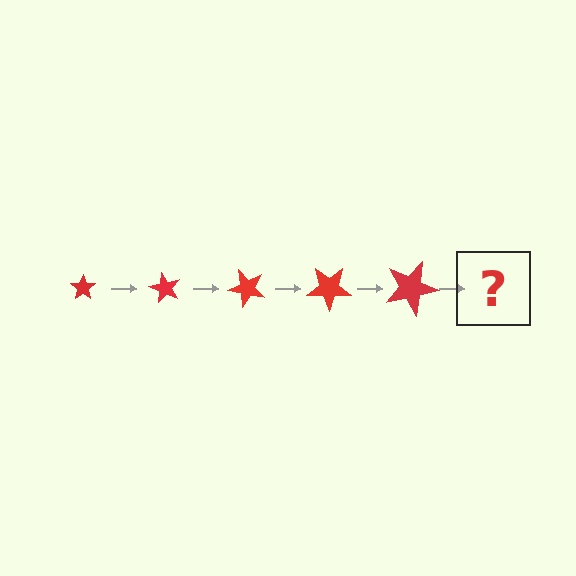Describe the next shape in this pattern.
It should be a star, larger than the previous one and rotated 300 degrees from the start.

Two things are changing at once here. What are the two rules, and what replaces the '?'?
The two rules are that the star grows larger each step and it rotates 60 degrees each step. The '?' should be a star, larger than the previous one and rotated 300 degrees from the start.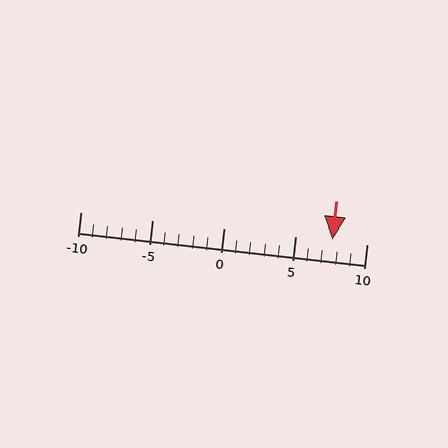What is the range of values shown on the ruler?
The ruler shows values from -10 to 10.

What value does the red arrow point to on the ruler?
The red arrow points to approximately 8.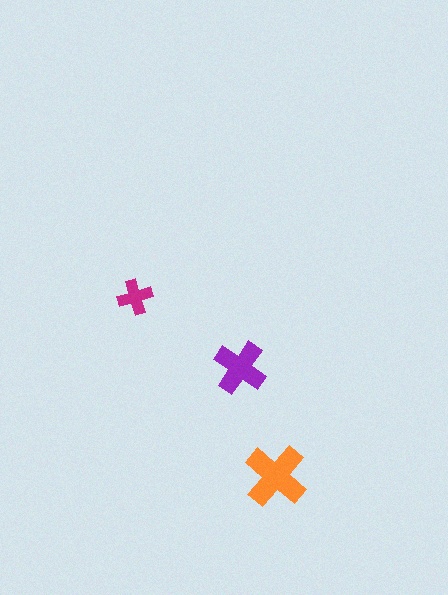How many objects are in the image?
There are 3 objects in the image.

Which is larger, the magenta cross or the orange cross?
The orange one.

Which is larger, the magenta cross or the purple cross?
The purple one.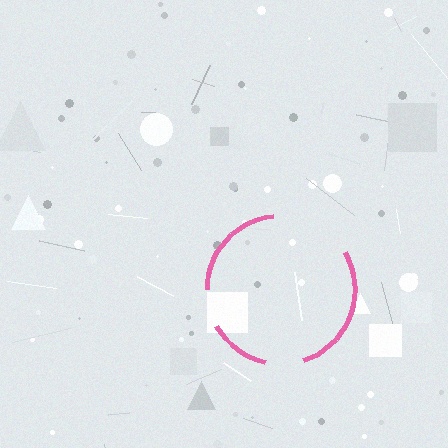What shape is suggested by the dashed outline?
The dashed outline suggests a circle.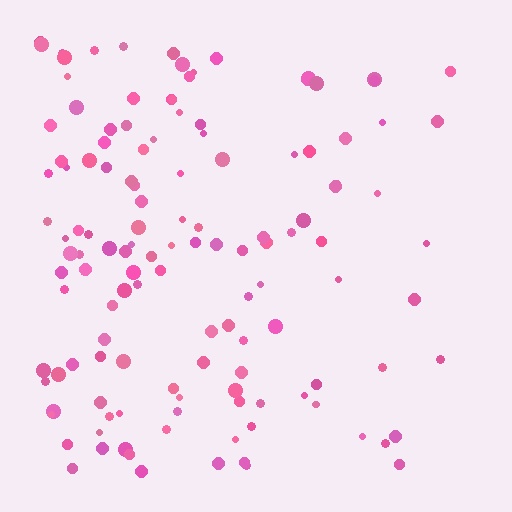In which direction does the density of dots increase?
From right to left, with the left side densest.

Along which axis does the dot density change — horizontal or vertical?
Horizontal.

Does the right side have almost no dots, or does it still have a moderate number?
Still a moderate number, just noticeably fewer than the left.